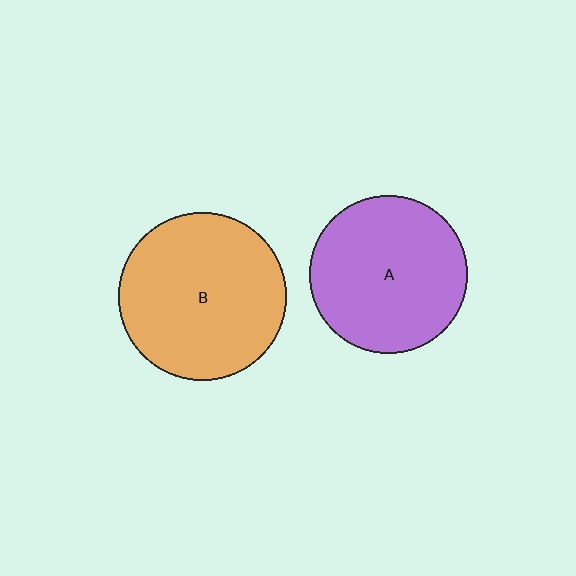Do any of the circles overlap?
No, none of the circles overlap.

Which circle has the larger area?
Circle B (orange).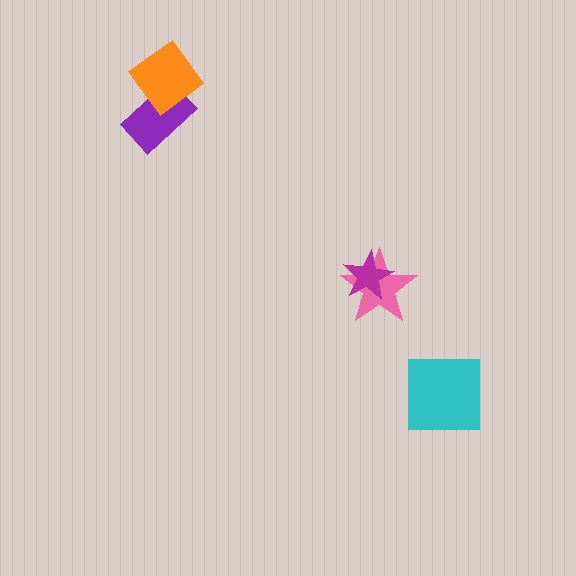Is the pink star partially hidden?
Yes, it is partially covered by another shape.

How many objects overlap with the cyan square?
0 objects overlap with the cyan square.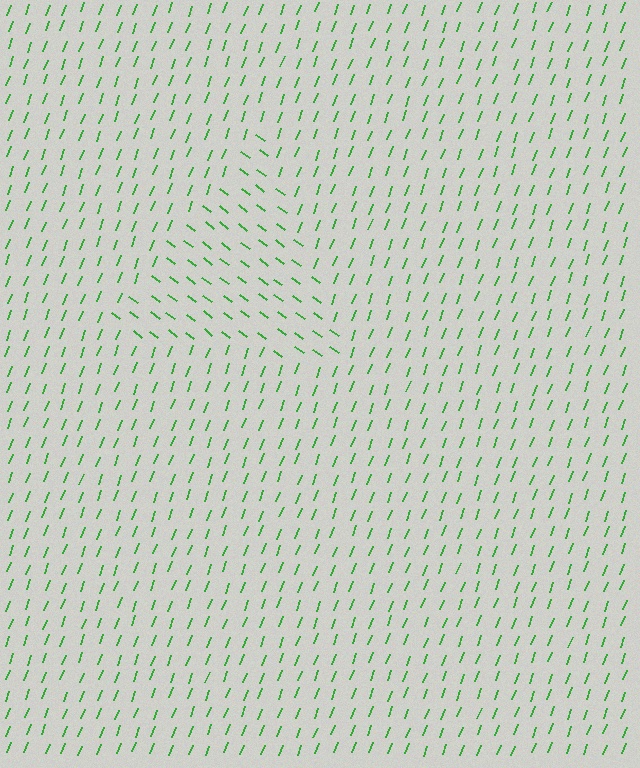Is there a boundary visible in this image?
Yes, there is a texture boundary formed by a change in line orientation.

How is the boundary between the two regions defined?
The boundary is defined purely by a change in line orientation (approximately 74 degrees difference). All lines are the same color and thickness.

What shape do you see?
I see a triangle.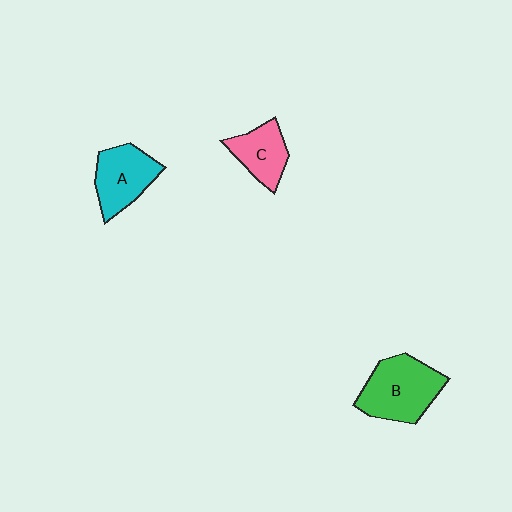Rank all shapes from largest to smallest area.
From largest to smallest: B (green), A (cyan), C (pink).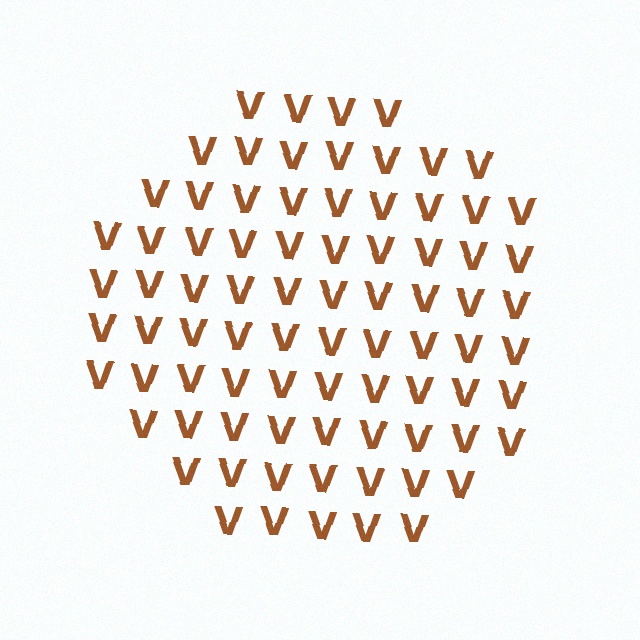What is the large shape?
The large shape is a circle.